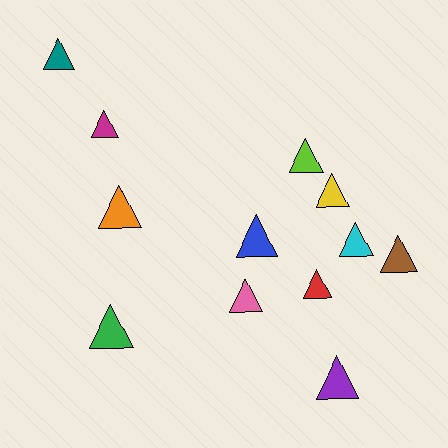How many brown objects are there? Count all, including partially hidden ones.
There is 1 brown object.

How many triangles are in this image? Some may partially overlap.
There are 12 triangles.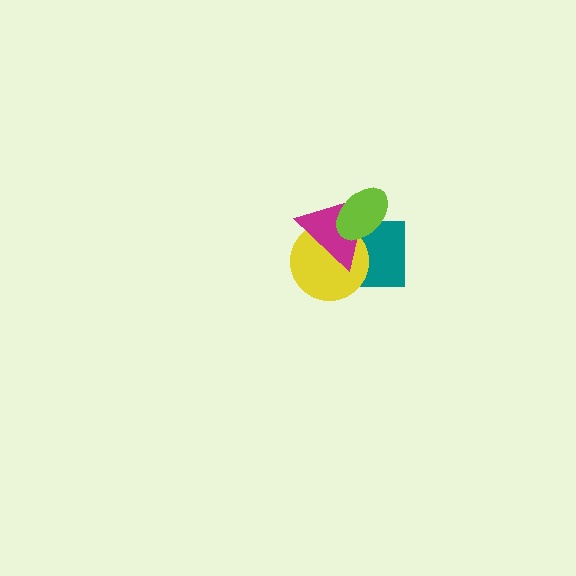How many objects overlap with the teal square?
3 objects overlap with the teal square.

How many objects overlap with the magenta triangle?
3 objects overlap with the magenta triangle.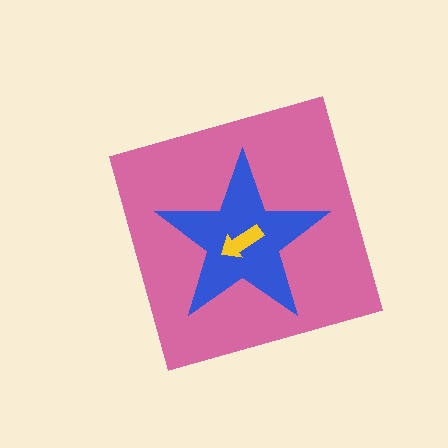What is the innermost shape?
The yellow arrow.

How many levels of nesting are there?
3.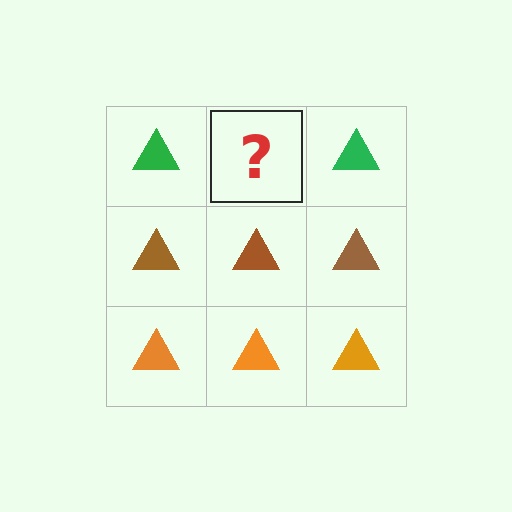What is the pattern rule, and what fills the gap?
The rule is that each row has a consistent color. The gap should be filled with a green triangle.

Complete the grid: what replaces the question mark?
The question mark should be replaced with a green triangle.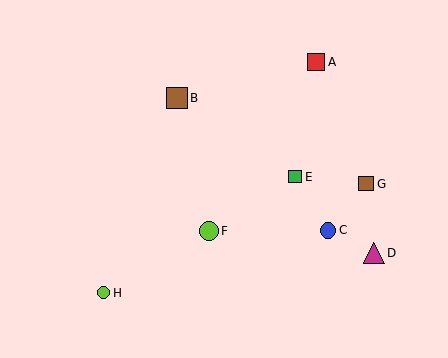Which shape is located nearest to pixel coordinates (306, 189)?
The green square (labeled E) at (295, 177) is nearest to that location.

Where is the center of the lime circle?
The center of the lime circle is at (104, 293).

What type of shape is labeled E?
Shape E is a green square.